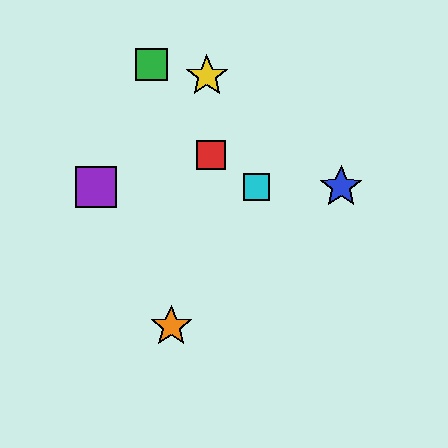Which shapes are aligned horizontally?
The blue star, the purple square, the cyan square are aligned horizontally.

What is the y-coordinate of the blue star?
The blue star is at y≈187.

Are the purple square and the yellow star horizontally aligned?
No, the purple square is at y≈187 and the yellow star is at y≈76.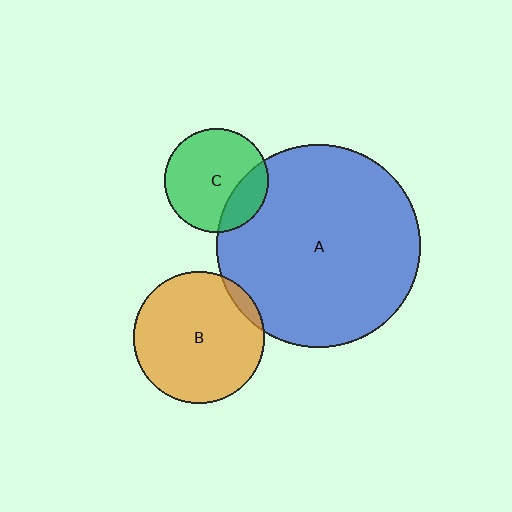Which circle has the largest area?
Circle A (blue).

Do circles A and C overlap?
Yes.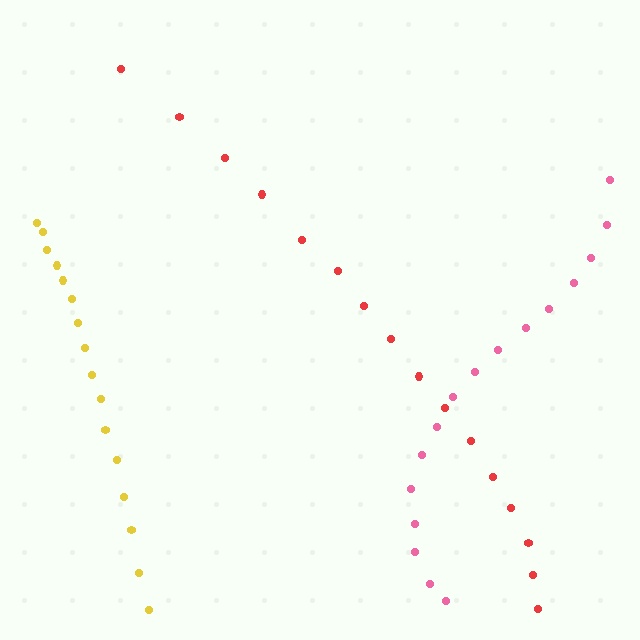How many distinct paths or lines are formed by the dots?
There are 3 distinct paths.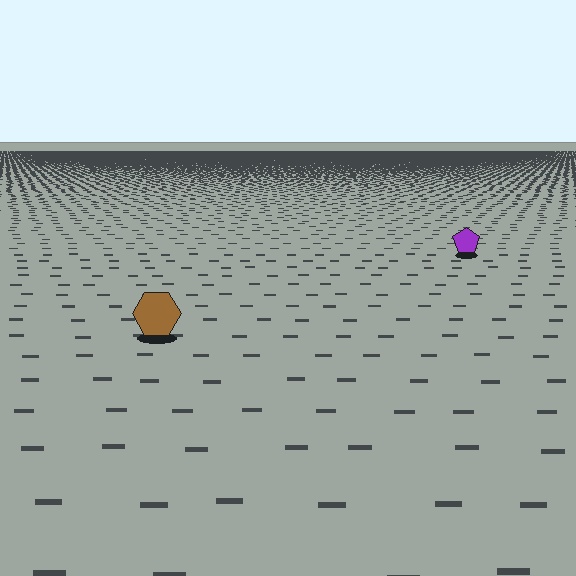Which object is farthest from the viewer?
The purple pentagon is farthest from the viewer. It appears smaller and the ground texture around it is denser.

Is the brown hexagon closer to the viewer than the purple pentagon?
Yes. The brown hexagon is closer — you can tell from the texture gradient: the ground texture is coarser near it.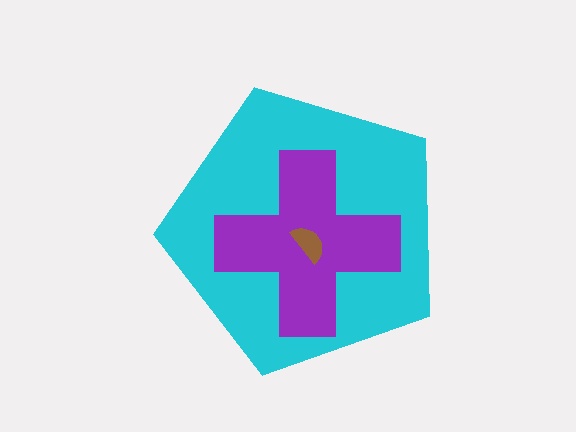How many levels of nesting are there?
3.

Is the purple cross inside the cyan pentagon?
Yes.